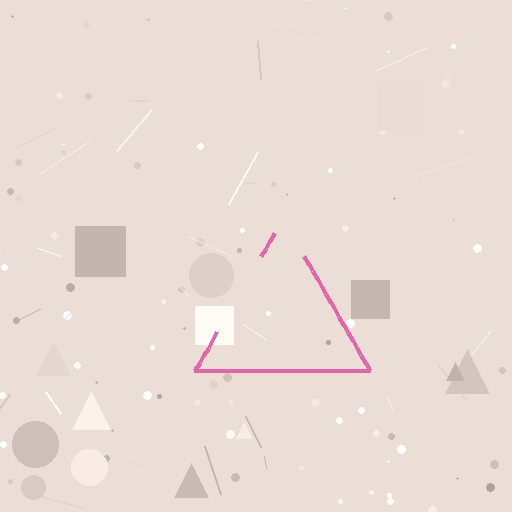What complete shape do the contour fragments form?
The contour fragments form a triangle.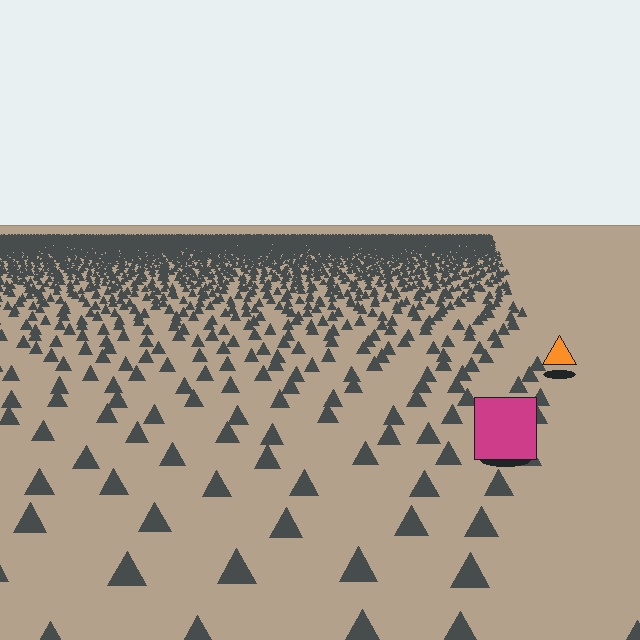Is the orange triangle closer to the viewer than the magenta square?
No. The magenta square is closer — you can tell from the texture gradient: the ground texture is coarser near it.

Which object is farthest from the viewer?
The orange triangle is farthest from the viewer. It appears smaller and the ground texture around it is denser.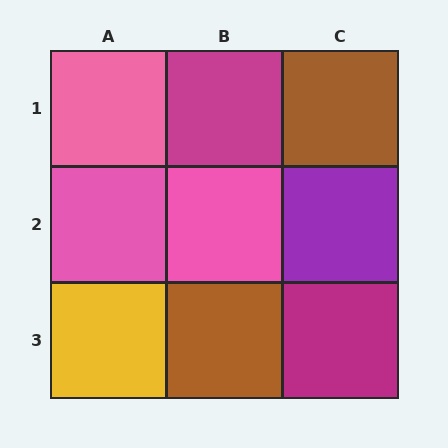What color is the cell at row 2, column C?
Purple.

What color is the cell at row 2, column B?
Pink.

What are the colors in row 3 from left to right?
Yellow, brown, magenta.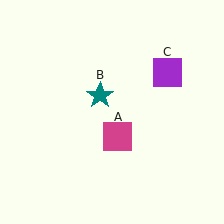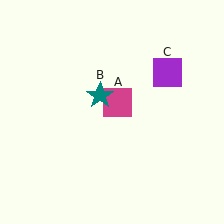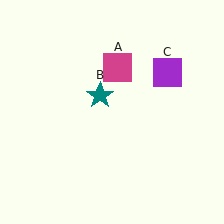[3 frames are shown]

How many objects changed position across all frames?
1 object changed position: magenta square (object A).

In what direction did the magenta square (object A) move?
The magenta square (object A) moved up.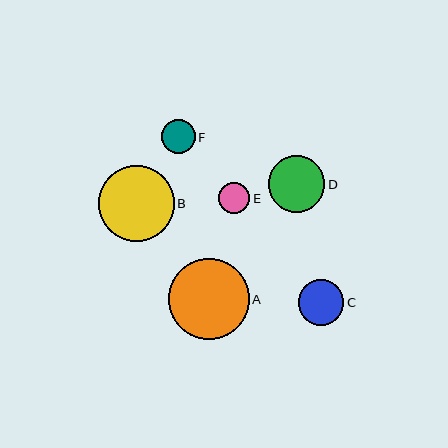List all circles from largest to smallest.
From largest to smallest: A, B, D, C, F, E.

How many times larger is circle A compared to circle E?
Circle A is approximately 2.6 times the size of circle E.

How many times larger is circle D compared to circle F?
Circle D is approximately 1.7 times the size of circle F.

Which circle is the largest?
Circle A is the largest with a size of approximately 81 pixels.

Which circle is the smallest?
Circle E is the smallest with a size of approximately 31 pixels.